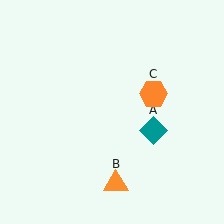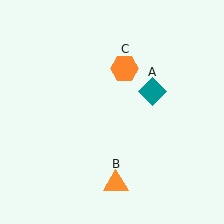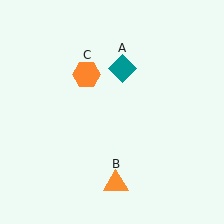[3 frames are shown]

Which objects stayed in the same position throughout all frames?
Orange triangle (object B) remained stationary.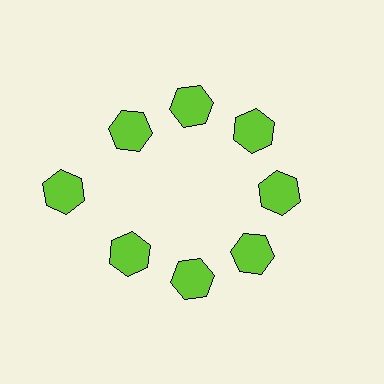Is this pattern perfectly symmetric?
No. The 8 lime hexagons are arranged in a ring, but one element near the 9 o'clock position is pushed outward from the center, breaking the 8-fold rotational symmetry.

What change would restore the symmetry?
The symmetry would be restored by moving it inward, back onto the ring so that all 8 hexagons sit at equal angles and equal distance from the center.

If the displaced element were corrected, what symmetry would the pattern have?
It would have 8-fold rotational symmetry — the pattern would map onto itself every 45 degrees.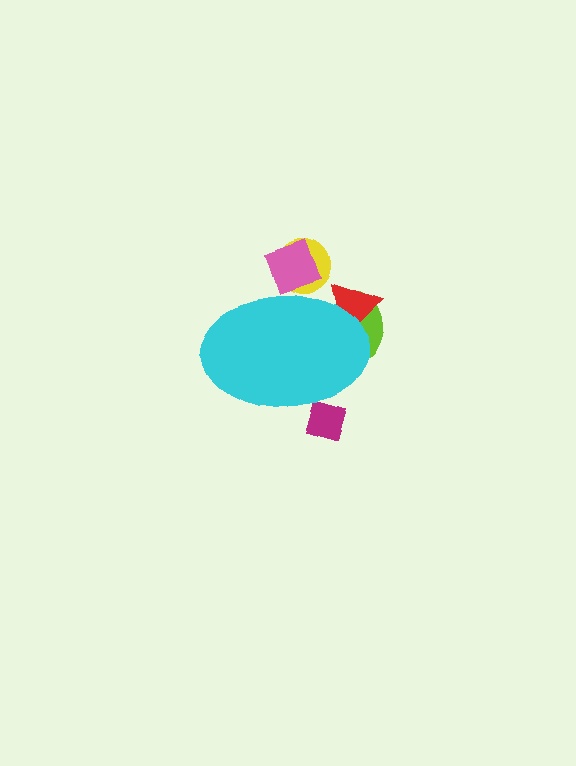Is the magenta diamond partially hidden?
Yes, the magenta diamond is partially hidden behind the cyan ellipse.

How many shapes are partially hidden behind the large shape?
5 shapes are partially hidden.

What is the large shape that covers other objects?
A cyan ellipse.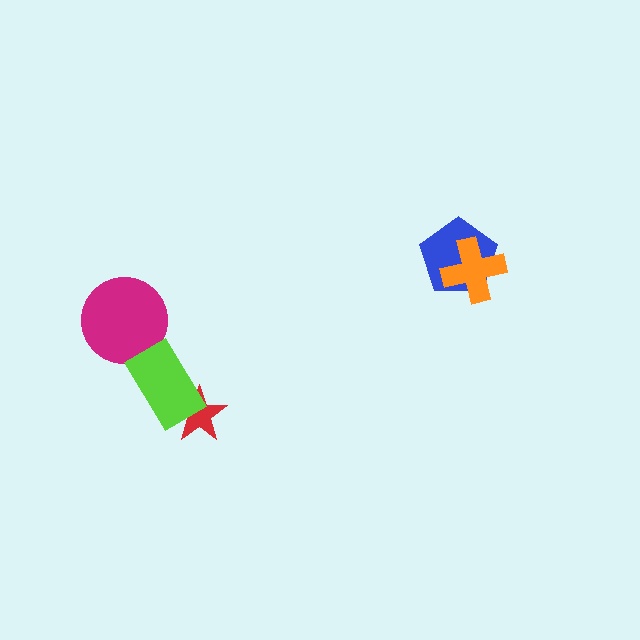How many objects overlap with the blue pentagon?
1 object overlaps with the blue pentagon.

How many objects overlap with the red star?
1 object overlaps with the red star.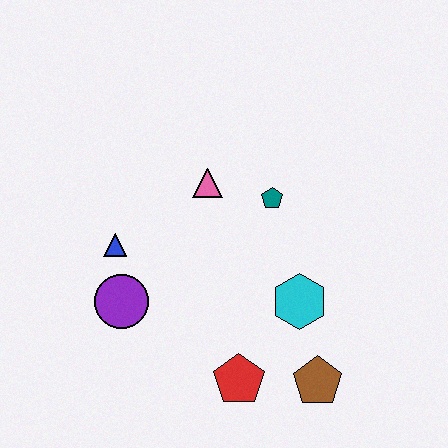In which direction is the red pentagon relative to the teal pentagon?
The red pentagon is below the teal pentagon.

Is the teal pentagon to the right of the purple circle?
Yes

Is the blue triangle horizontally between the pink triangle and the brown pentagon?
No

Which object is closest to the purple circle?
The blue triangle is closest to the purple circle.